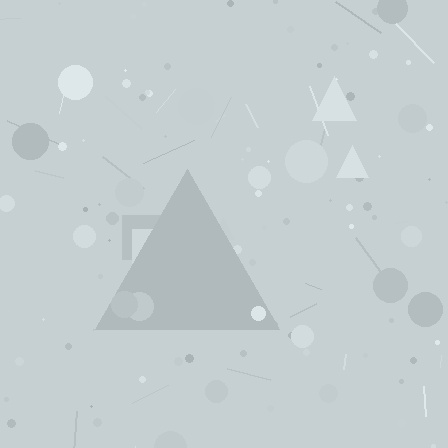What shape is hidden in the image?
A triangle is hidden in the image.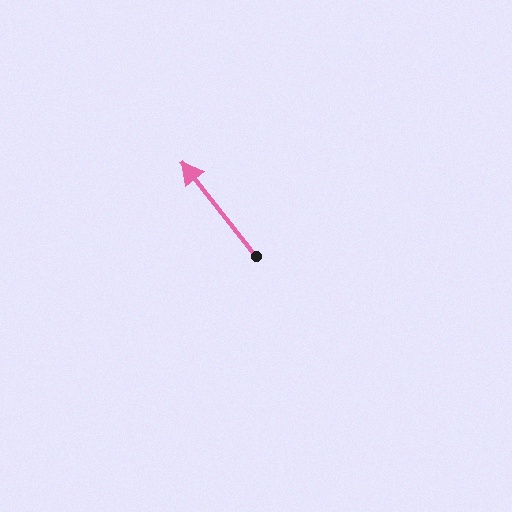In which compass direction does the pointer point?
Northwest.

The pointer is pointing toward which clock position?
Roughly 11 o'clock.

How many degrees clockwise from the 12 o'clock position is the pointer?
Approximately 322 degrees.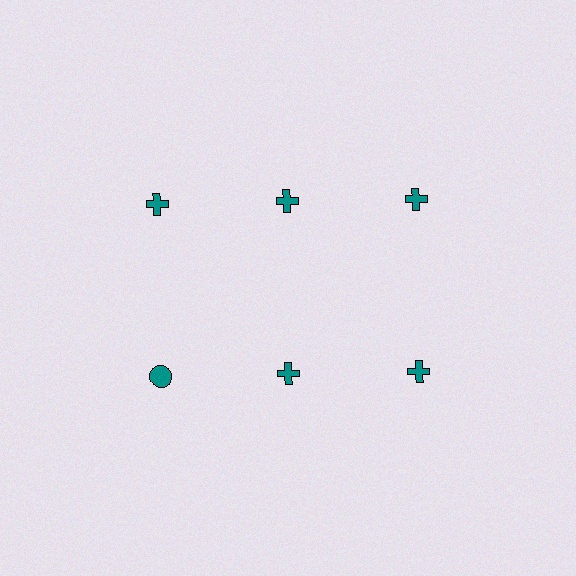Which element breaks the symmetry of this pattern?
The teal circle in the second row, leftmost column breaks the symmetry. All other shapes are teal crosses.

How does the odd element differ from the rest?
It has a different shape: circle instead of cross.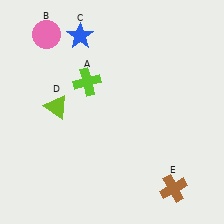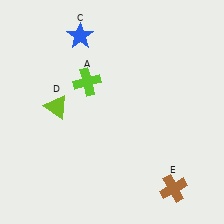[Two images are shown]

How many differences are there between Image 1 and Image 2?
There is 1 difference between the two images.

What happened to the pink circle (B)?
The pink circle (B) was removed in Image 2. It was in the top-left area of Image 1.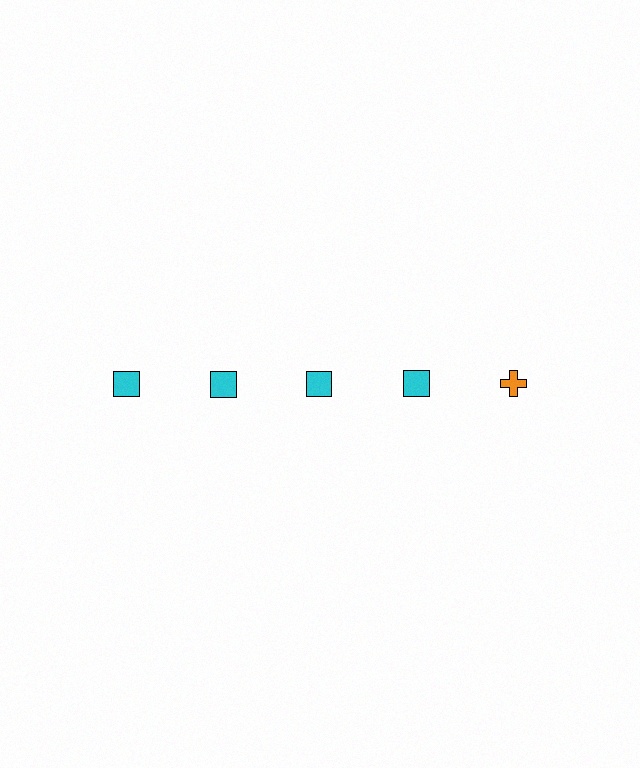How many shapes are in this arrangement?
There are 5 shapes arranged in a grid pattern.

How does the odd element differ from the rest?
It differs in both color (orange instead of cyan) and shape (cross instead of square).